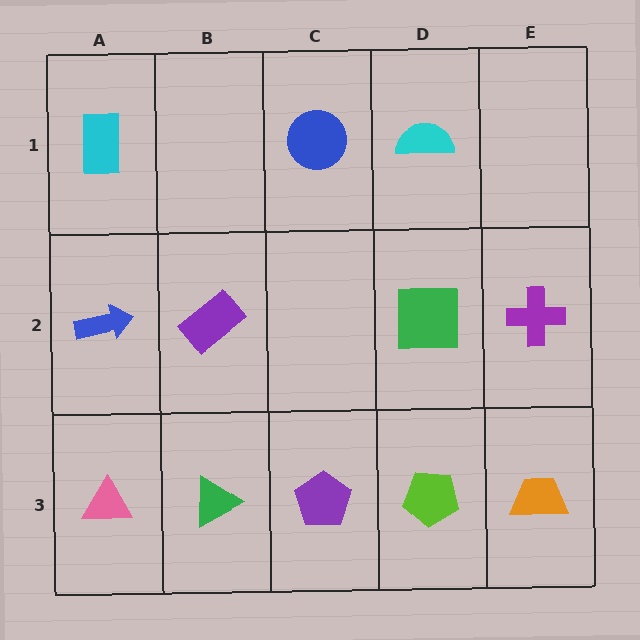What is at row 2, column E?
A purple cross.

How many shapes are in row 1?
3 shapes.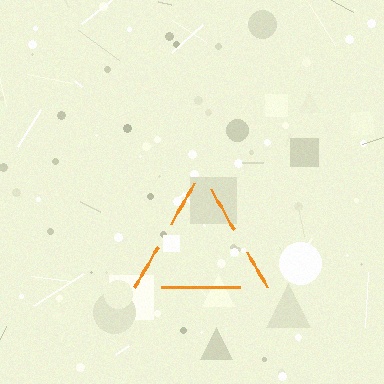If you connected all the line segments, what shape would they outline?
They would outline a triangle.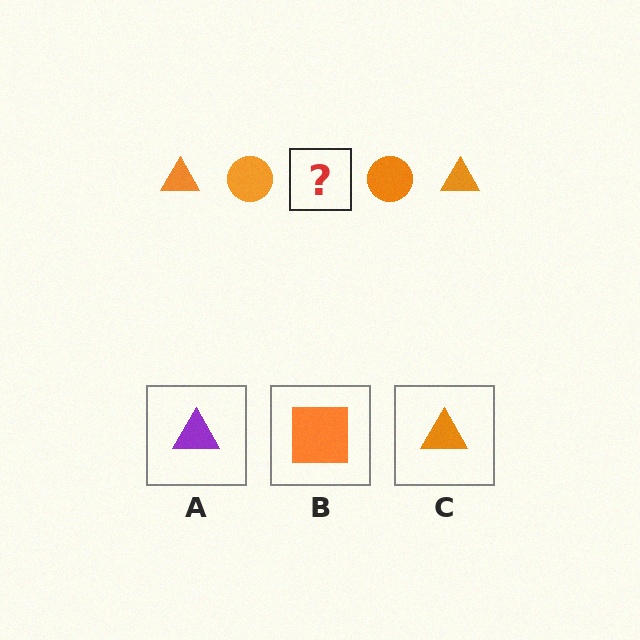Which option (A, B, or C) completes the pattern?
C.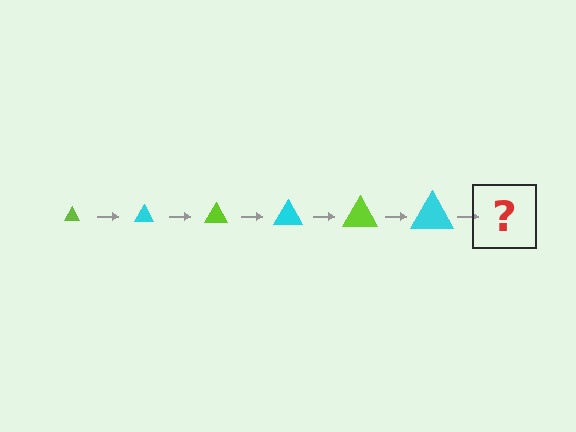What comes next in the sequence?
The next element should be a lime triangle, larger than the previous one.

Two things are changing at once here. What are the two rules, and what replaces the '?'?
The two rules are that the triangle grows larger each step and the color cycles through lime and cyan. The '?' should be a lime triangle, larger than the previous one.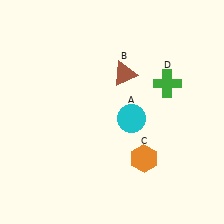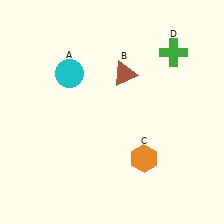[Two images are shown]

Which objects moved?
The objects that moved are: the cyan circle (A), the green cross (D).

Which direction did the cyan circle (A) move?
The cyan circle (A) moved left.